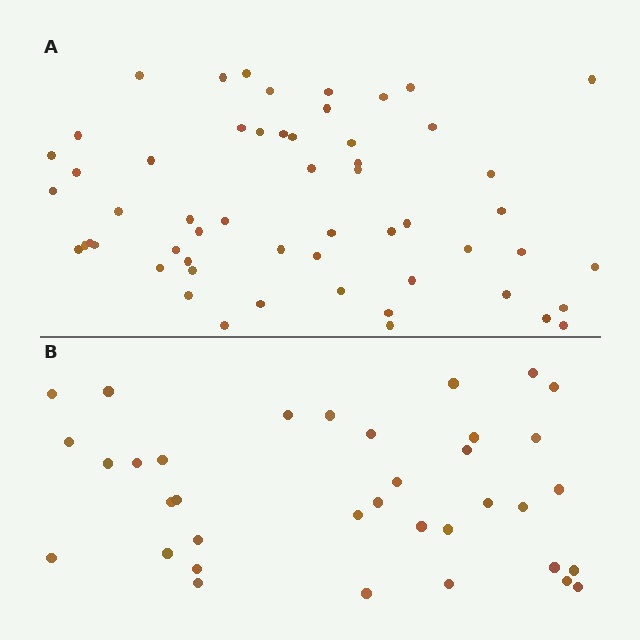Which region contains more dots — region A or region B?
Region A (the top region) has more dots.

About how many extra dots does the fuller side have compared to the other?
Region A has approximately 20 more dots than region B.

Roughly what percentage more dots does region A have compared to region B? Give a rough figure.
About 55% more.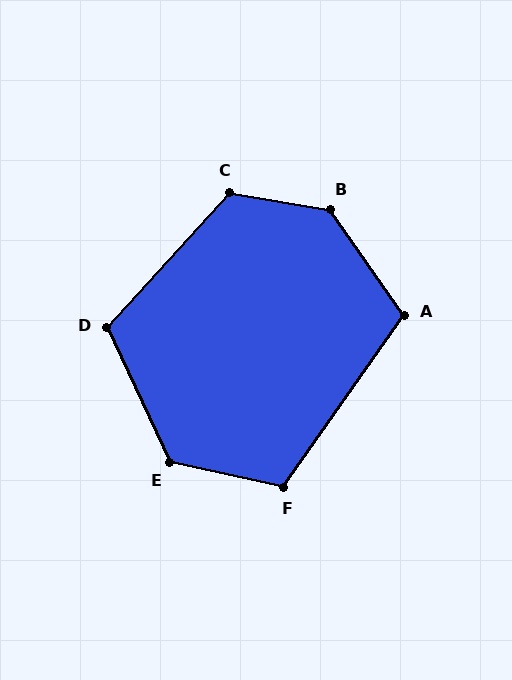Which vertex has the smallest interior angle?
A, at approximately 110 degrees.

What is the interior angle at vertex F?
Approximately 113 degrees (obtuse).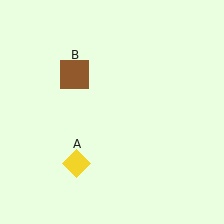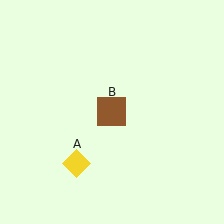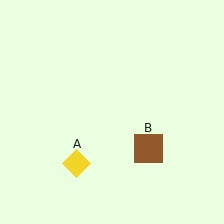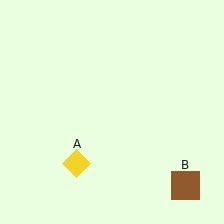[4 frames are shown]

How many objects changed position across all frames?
1 object changed position: brown square (object B).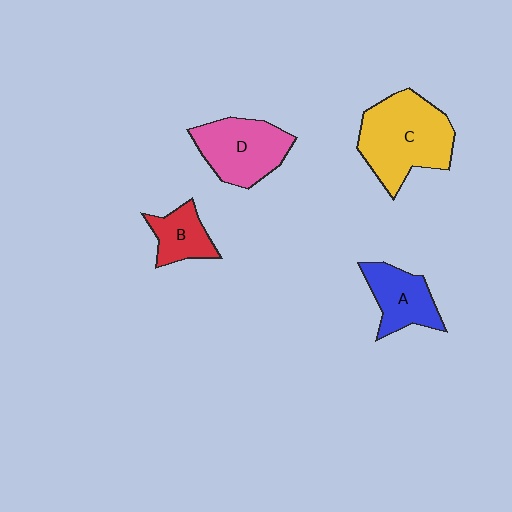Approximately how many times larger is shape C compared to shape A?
Approximately 1.8 times.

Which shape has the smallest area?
Shape B (red).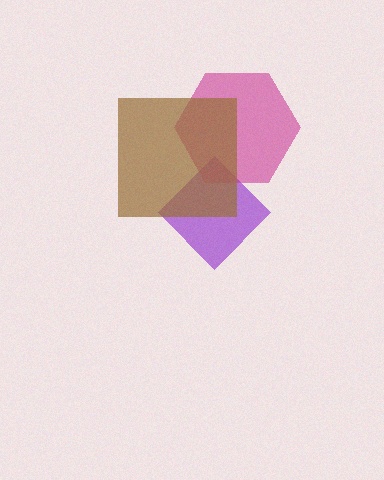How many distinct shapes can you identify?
There are 3 distinct shapes: a purple diamond, a magenta hexagon, a brown square.